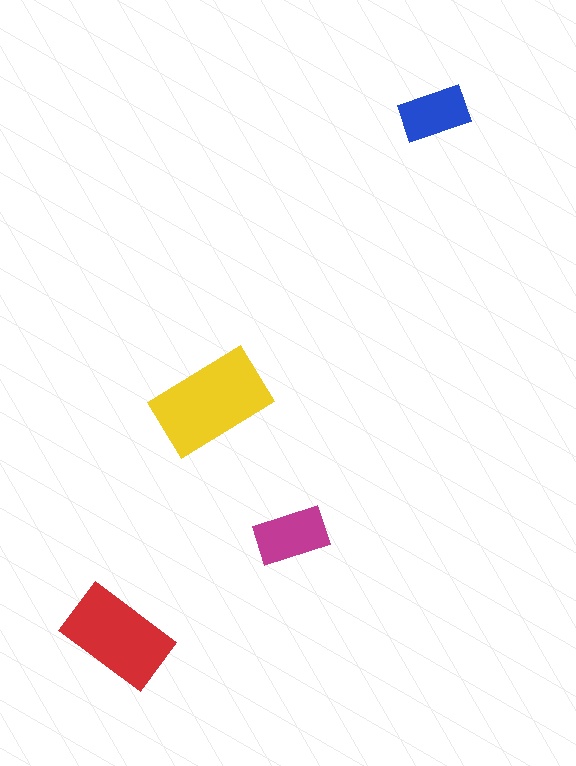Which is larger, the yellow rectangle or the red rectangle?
The yellow one.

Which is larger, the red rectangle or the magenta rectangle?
The red one.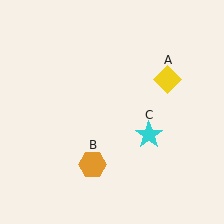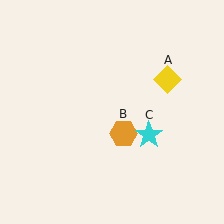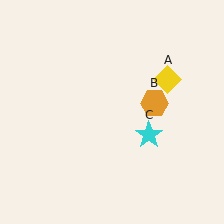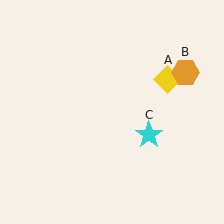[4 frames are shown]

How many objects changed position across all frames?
1 object changed position: orange hexagon (object B).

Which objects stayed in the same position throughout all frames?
Yellow diamond (object A) and cyan star (object C) remained stationary.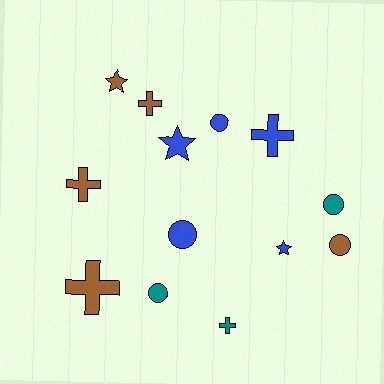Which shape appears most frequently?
Circle, with 5 objects.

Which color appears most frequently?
Brown, with 5 objects.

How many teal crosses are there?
There is 1 teal cross.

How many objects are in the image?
There are 13 objects.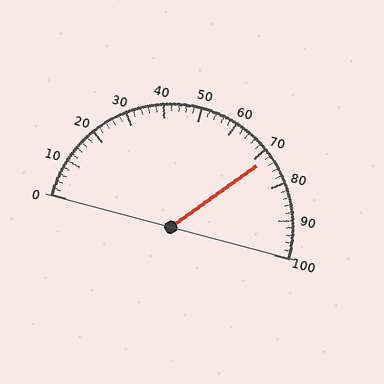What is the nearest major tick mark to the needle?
The nearest major tick mark is 70.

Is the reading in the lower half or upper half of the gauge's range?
The reading is in the upper half of the range (0 to 100).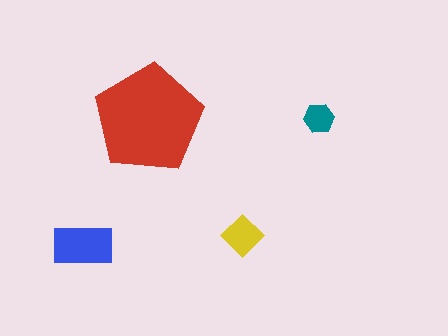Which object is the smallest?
The teal hexagon.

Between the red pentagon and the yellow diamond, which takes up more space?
The red pentagon.